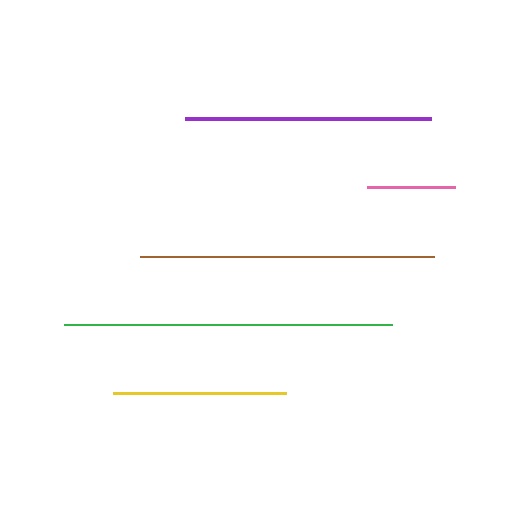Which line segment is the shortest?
The pink line is the shortest at approximately 88 pixels.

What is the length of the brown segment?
The brown segment is approximately 294 pixels long.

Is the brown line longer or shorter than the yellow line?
The brown line is longer than the yellow line.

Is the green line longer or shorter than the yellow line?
The green line is longer than the yellow line.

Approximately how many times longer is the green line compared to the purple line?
The green line is approximately 1.3 times the length of the purple line.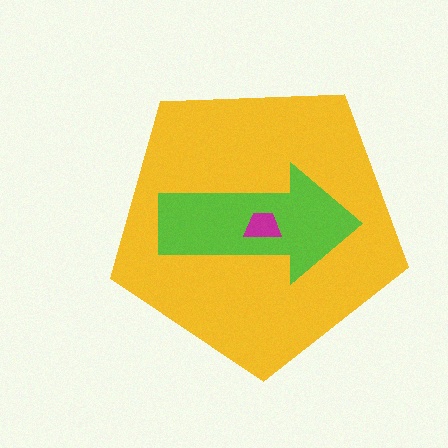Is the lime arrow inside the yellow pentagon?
Yes.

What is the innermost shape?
The magenta trapezoid.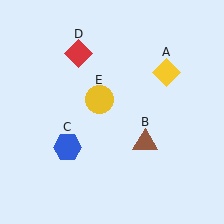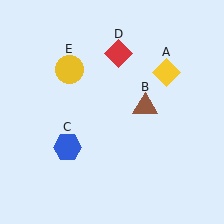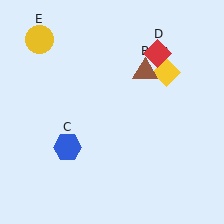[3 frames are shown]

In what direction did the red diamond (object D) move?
The red diamond (object D) moved right.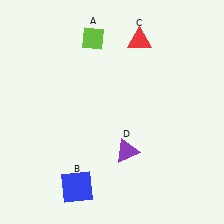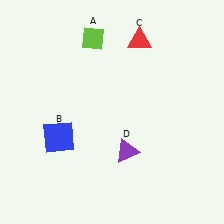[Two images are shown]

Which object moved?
The blue square (B) moved up.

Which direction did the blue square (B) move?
The blue square (B) moved up.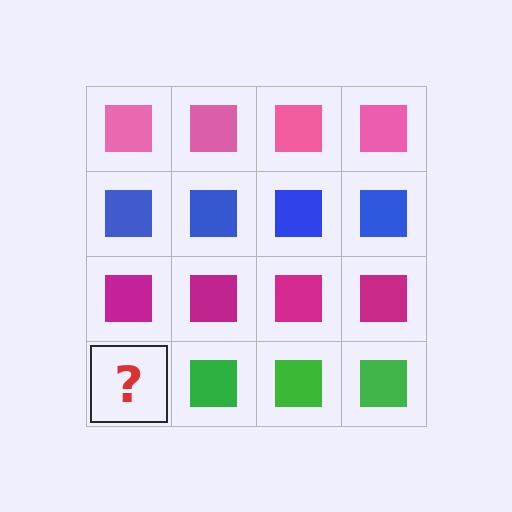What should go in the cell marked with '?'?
The missing cell should contain a green square.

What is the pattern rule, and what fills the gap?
The rule is that each row has a consistent color. The gap should be filled with a green square.